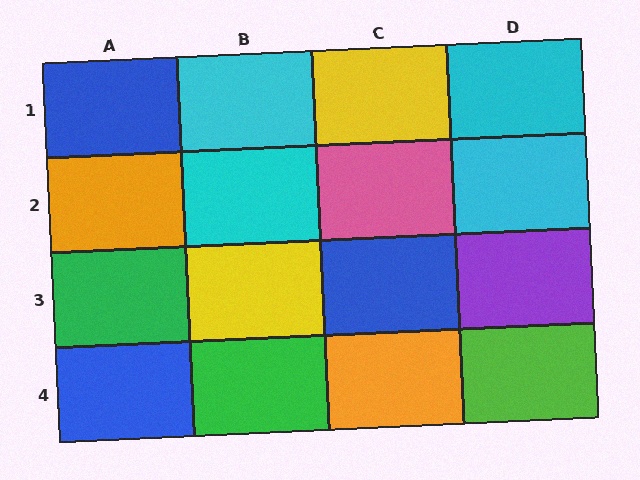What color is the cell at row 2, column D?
Cyan.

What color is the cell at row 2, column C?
Pink.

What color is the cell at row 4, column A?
Blue.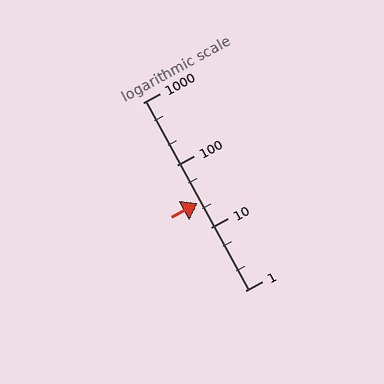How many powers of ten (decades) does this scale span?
The scale spans 3 decades, from 1 to 1000.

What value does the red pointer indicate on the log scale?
The pointer indicates approximately 25.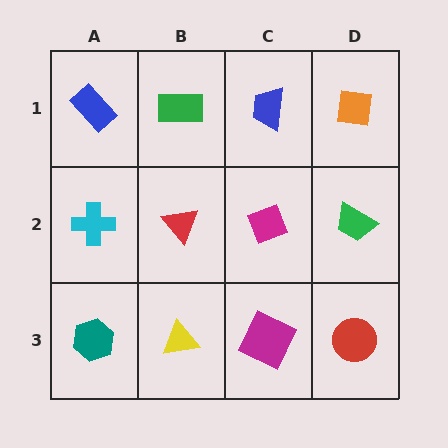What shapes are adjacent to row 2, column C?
A blue trapezoid (row 1, column C), a magenta square (row 3, column C), a red triangle (row 2, column B), a green trapezoid (row 2, column D).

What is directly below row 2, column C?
A magenta square.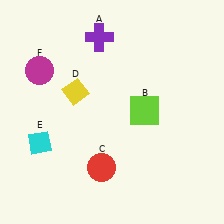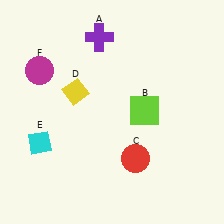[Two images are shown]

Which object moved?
The red circle (C) moved right.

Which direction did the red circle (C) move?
The red circle (C) moved right.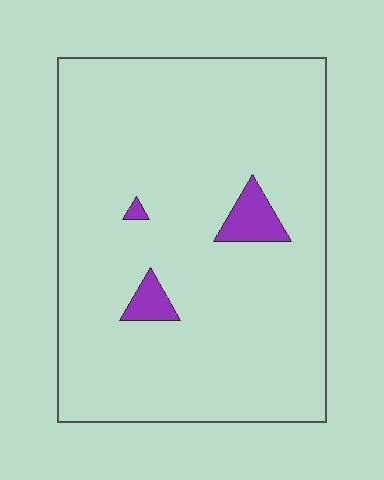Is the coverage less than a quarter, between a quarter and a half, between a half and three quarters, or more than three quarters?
Less than a quarter.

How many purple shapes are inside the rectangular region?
3.